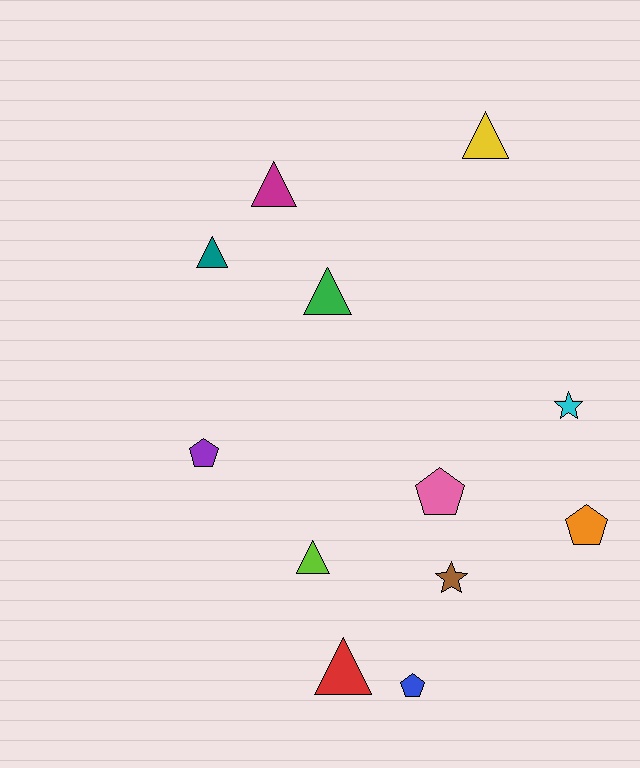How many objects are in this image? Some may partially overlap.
There are 12 objects.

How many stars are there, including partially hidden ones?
There are 2 stars.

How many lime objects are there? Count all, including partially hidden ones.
There is 1 lime object.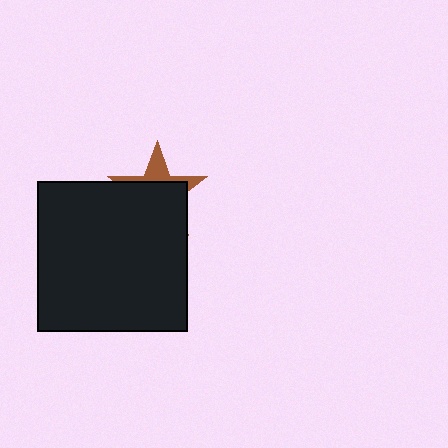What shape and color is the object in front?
The object in front is a black square.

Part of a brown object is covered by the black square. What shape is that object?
It is a star.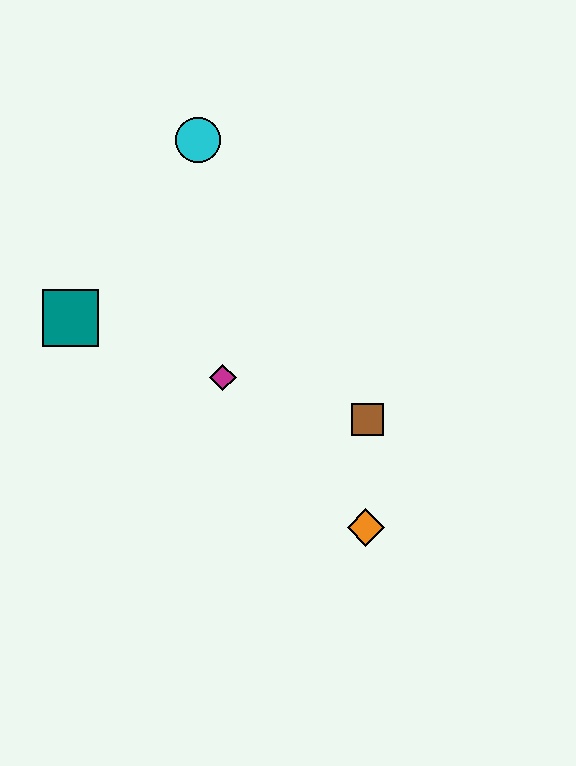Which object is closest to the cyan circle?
The teal square is closest to the cyan circle.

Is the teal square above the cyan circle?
No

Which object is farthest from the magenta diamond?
The cyan circle is farthest from the magenta diamond.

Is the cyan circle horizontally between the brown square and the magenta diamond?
No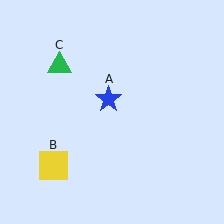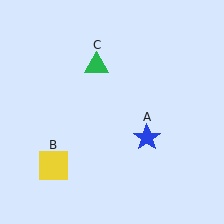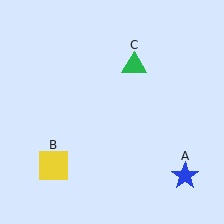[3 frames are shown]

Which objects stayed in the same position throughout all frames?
Yellow square (object B) remained stationary.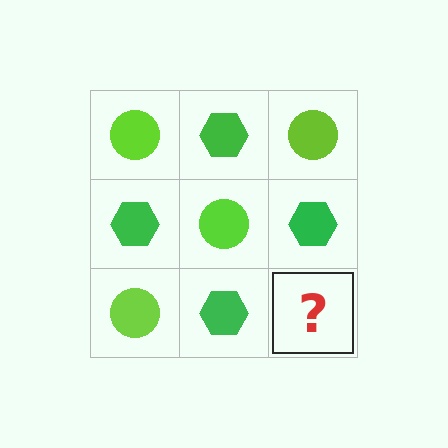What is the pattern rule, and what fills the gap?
The rule is that it alternates lime circle and green hexagon in a checkerboard pattern. The gap should be filled with a lime circle.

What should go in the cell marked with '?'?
The missing cell should contain a lime circle.